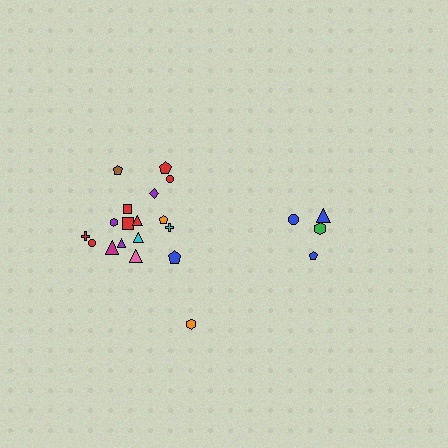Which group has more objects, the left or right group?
The left group.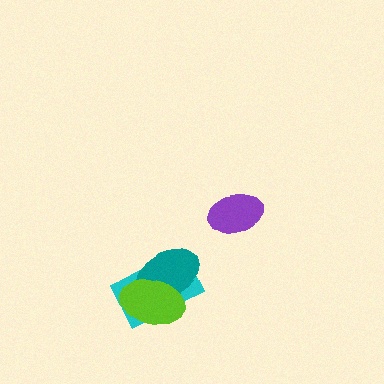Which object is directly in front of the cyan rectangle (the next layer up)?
The teal ellipse is directly in front of the cyan rectangle.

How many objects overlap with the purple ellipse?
0 objects overlap with the purple ellipse.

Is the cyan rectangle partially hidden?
Yes, it is partially covered by another shape.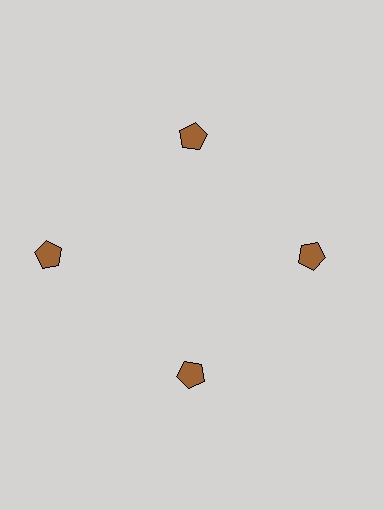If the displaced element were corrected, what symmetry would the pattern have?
It would have 4-fold rotational symmetry — the pattern would map onto itself every 90 degrees.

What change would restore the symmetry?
The symmetry would be restored by moving it inward, back onto the ring so that all 4 pentagons sit at equal angles and equal distance from the center.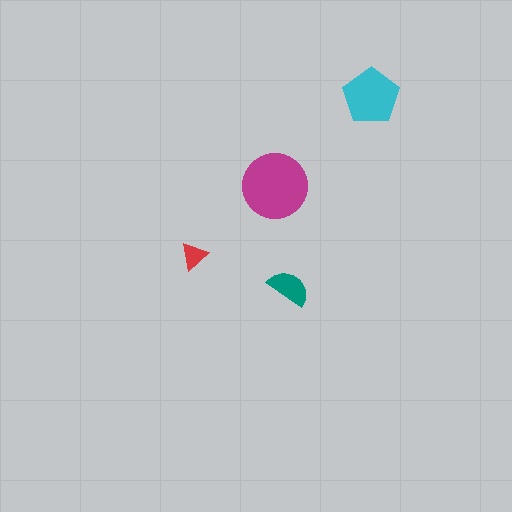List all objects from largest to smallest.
The magenta circle, the cyan pentagon, the teal semicircle, the red triangle.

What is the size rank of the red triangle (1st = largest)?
4th.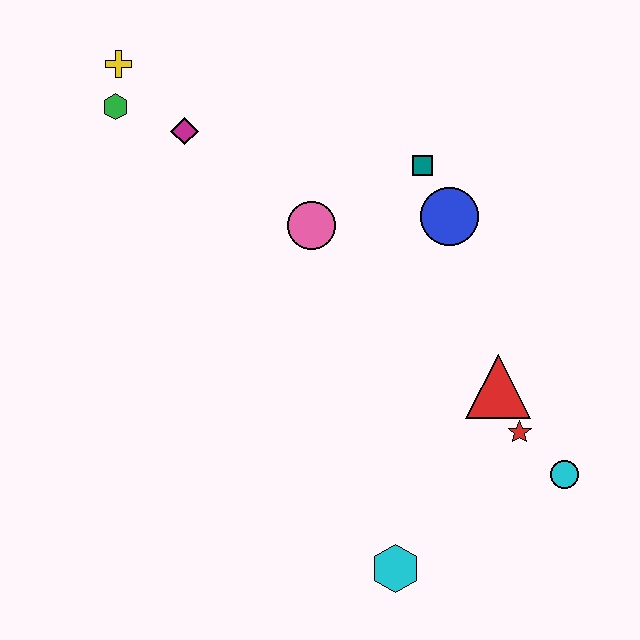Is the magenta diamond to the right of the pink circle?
No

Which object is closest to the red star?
The red triangle is closest to the red star.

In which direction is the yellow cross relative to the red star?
The yellow cross is to the left of the red star.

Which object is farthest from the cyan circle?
The yellow cross is farthest from the cyan circle.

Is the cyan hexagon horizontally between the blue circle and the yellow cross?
Yes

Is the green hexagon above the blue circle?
Yes